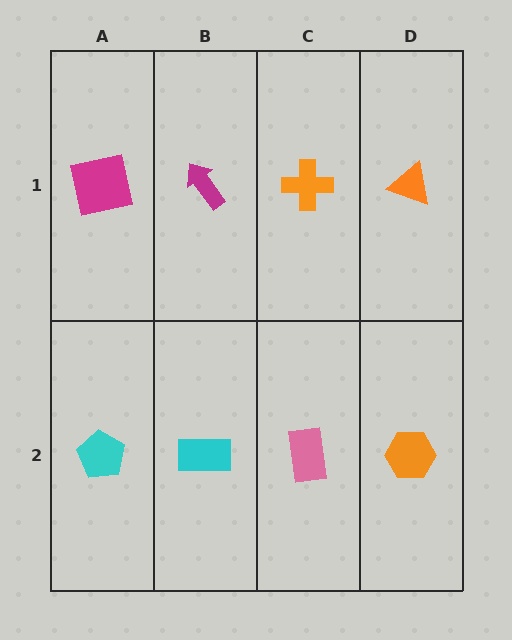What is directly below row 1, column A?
A cyan pentagon.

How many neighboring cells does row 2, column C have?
3.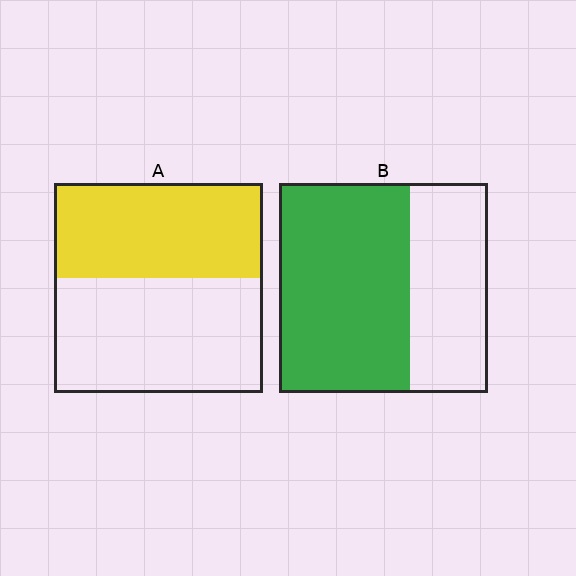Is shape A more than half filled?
No.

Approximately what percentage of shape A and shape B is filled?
A is approximately 45% and B is approximately 65%.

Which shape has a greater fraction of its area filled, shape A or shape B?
Shape B.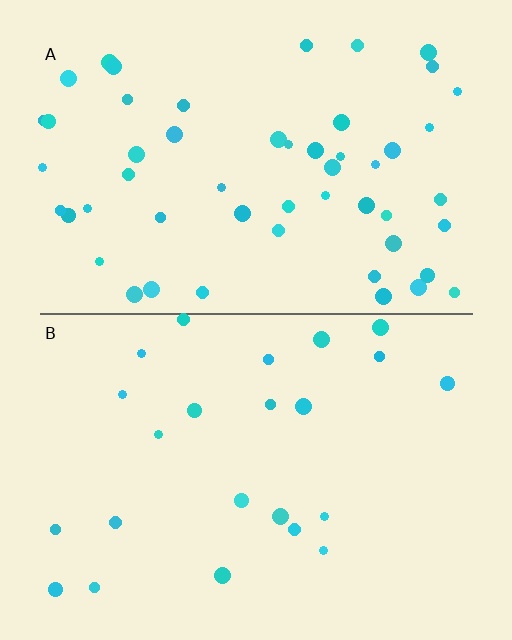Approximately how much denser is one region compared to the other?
Approximately 2.3× — region A over region B.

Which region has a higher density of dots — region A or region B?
A (the top).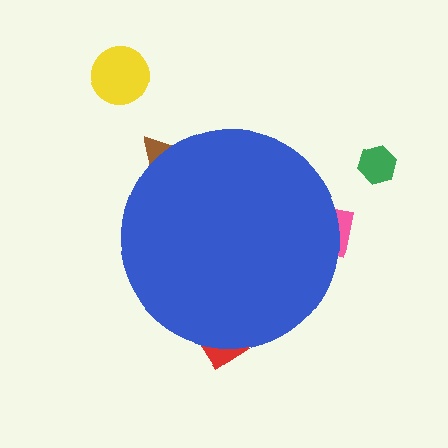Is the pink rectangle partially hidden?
Yes, the pink rectangle is partially hidden behind the blue circle.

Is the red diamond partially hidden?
Yes, the red diamond is partially hidden behind the blue circle.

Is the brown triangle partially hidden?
Yes, the brown triangle is partially hidden behind the blue circle.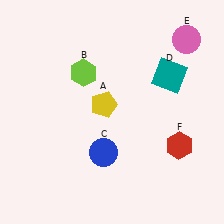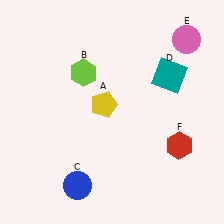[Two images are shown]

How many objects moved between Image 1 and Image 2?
1 object moved between the two images.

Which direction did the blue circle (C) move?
The blue circle (C) moved down.